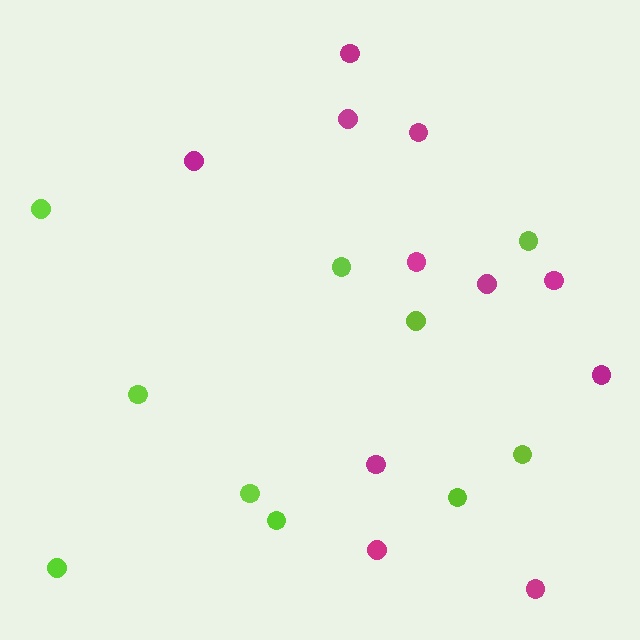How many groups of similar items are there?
There are 2 groups: one group of magenta circles (11) and one group of lime circles (10).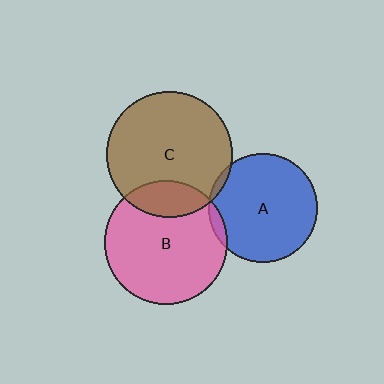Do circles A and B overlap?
Yes.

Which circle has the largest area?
Circle C (brown).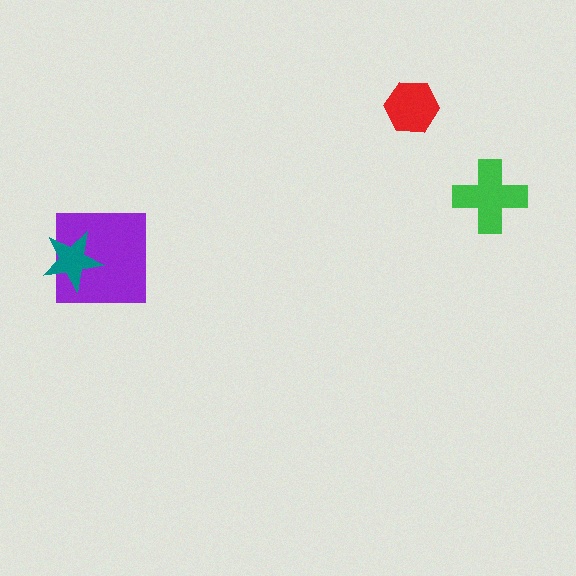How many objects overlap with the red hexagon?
0 objects overlap with the red hexagon.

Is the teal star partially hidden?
No, no other shape covers it.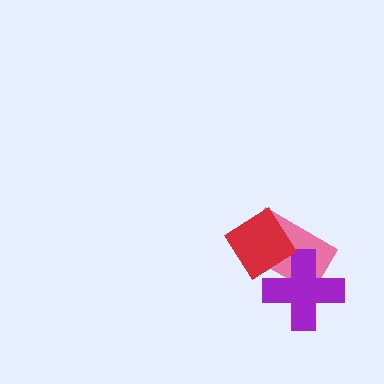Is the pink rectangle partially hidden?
Yes, it is partially covered by another shape.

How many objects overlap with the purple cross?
2 objects overlap with the purple cross.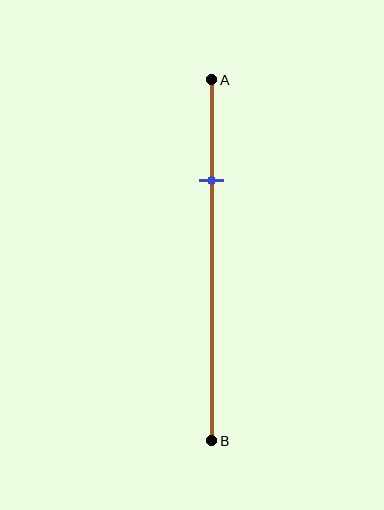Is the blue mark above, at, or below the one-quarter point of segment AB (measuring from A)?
The blue mark is approximately at the one-quarter point of segment AB.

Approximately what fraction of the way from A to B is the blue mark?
The blue mark is approximately 30% of the way from A to B.